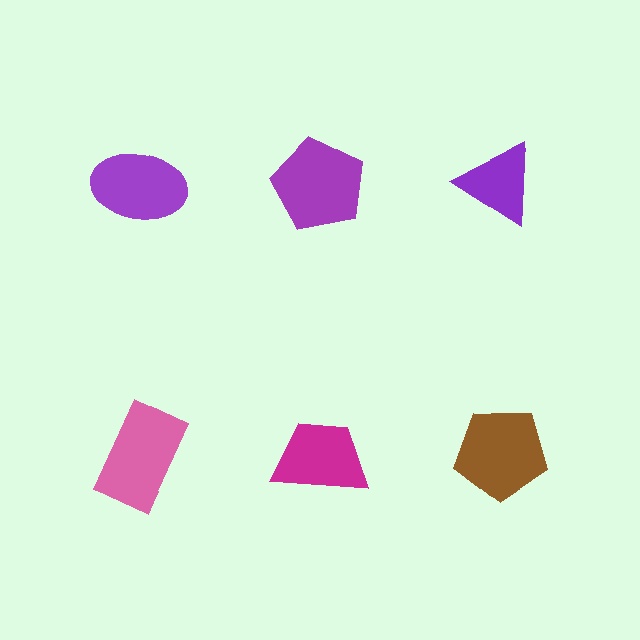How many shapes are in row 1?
3 shapes.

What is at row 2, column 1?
A pink rectangle.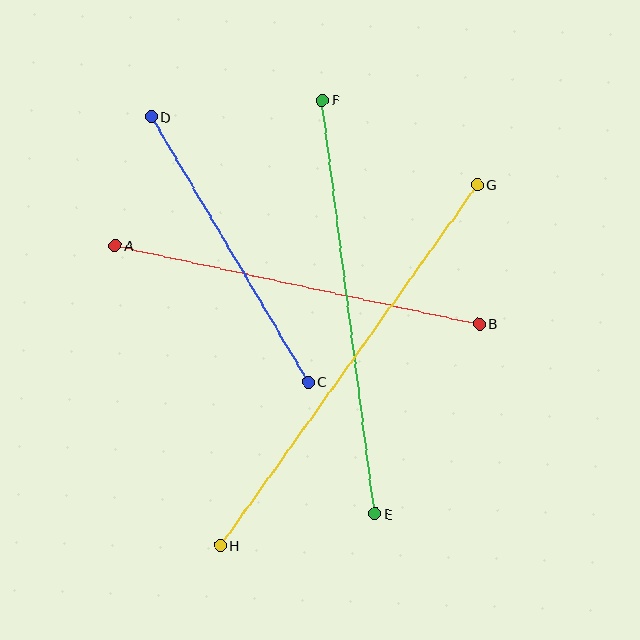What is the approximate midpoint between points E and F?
The midpoint is at approximately (349, 307) pixels.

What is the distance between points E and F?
The distance is approximately 417 pixels.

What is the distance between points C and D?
The distance is approximately 308 pixels.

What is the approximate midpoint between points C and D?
The midpoint is at approximately (230, 249) pixels.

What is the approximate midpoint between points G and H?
The midpoint is at approximately (349, 365) pixels.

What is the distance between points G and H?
The distance is approximately 443 pixels.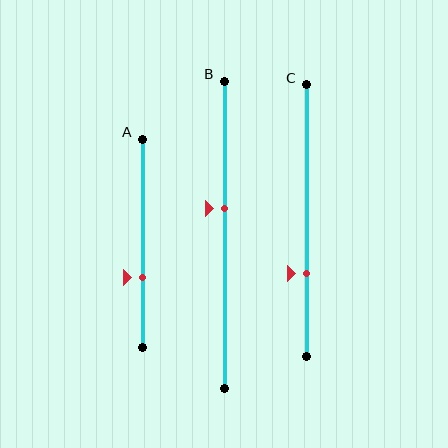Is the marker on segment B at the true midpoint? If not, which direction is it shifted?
No, the marker on segment B is shifted upward by about 8% of the segment length.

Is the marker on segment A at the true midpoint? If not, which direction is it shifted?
No, the marker on segment A is shifted downward by about 16% of the segment length.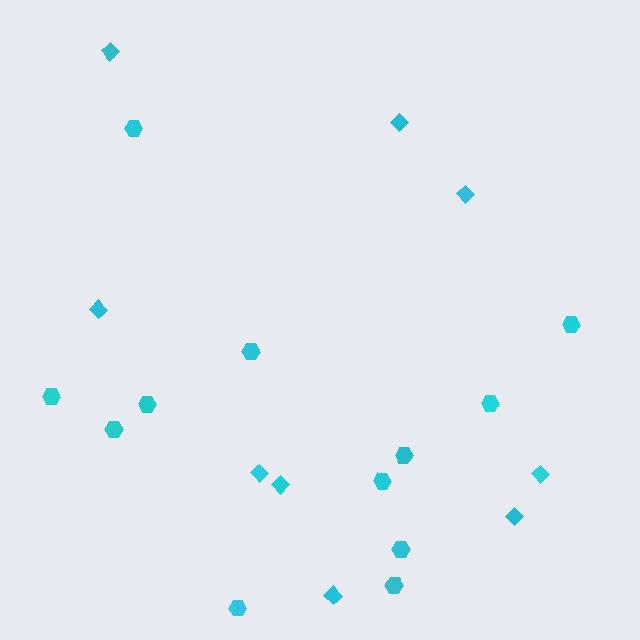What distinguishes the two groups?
There are 2 groups: one group of diamonds (9) and one group of hexagons (12).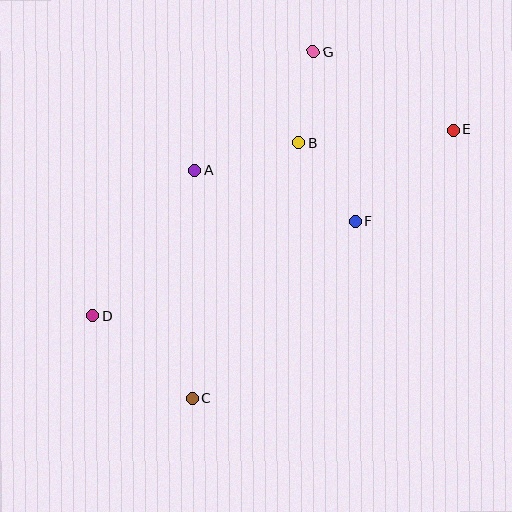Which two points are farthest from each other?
Points D and E are farthest from each other.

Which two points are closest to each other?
Points B and G are closest to each other.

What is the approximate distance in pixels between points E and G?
The distance between E and G is approximately 160 pixels.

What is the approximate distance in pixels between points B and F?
The distance between B and F is approximately 97 pixels.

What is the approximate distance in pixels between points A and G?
The distance between A and G is approximately 168 pixels.